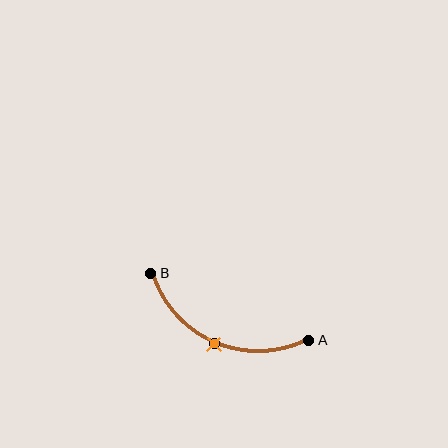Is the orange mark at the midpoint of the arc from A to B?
Yes. The orange mark lies on the arc at equal arc-length from both A and B — it is the arc midpoint.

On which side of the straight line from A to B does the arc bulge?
The arc bulges below the straight line connecting A and B.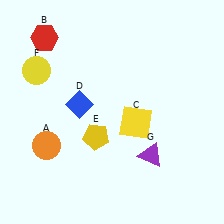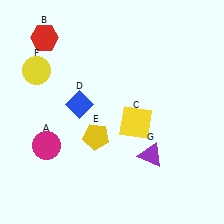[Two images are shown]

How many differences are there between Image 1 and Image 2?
There is 1 difference between the two images.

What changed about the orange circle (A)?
In Image 1, A is orange. In Image 2, it changed to magenta.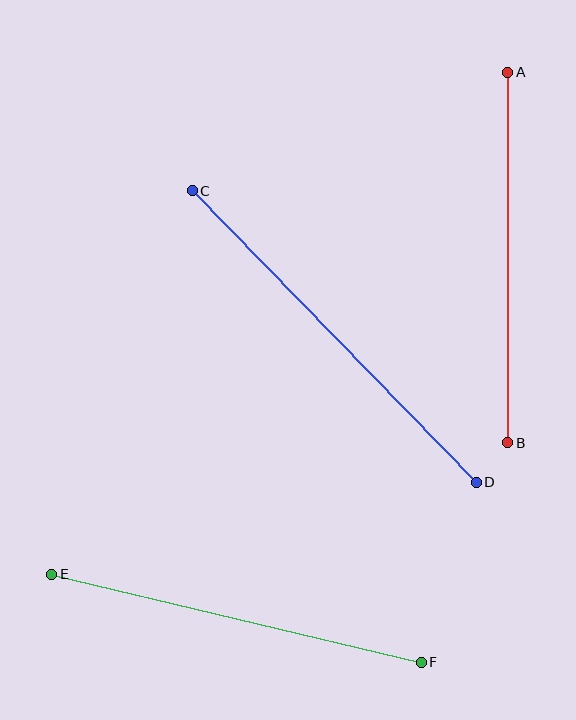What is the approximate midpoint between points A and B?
The midpoint is at approximately (508, 258) pixels.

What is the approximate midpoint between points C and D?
The midpoint is at approximately (334, 337) pixels.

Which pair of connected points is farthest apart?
Points C and D are farthest apart.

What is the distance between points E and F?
The distance is approximately 380 pixels.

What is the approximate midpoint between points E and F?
The midpoint is at approximately (237, 618) pixels.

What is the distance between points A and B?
The distance is approximately 371 pixels.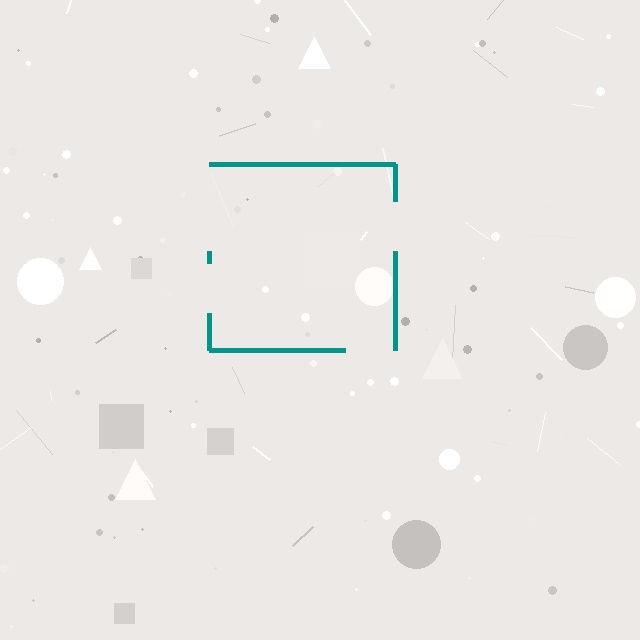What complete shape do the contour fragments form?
The contour fragments form a square.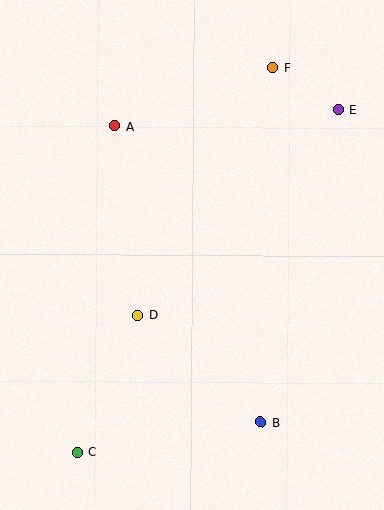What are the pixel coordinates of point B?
Point B is at (260, 422).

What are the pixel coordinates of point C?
Point C is at (77, 453).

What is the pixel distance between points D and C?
The distance between D and C is 150 pixels.